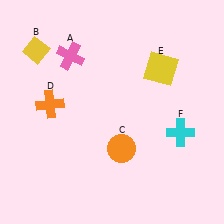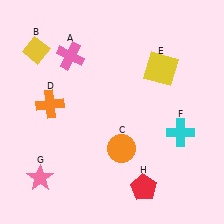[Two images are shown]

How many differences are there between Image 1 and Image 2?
There are 2 differences between the two images.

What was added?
A pink star (G), a red pentagon (H) were added in Image 2.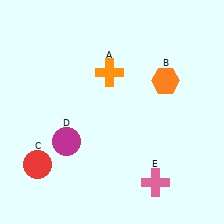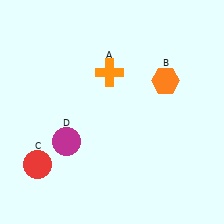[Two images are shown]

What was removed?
The pink cross (E) was removed in Image 2.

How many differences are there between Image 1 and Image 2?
There is 1 difference between the two images.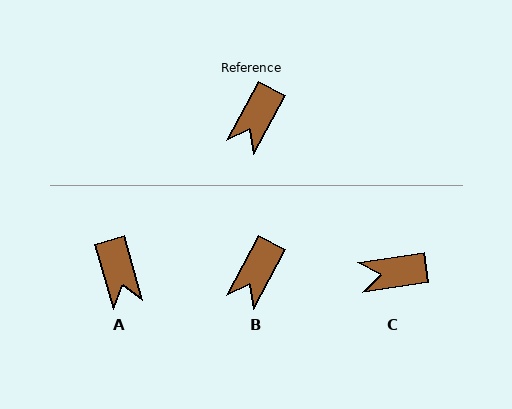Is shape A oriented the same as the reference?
No, it is off by about 44 degrees.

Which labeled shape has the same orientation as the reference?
B.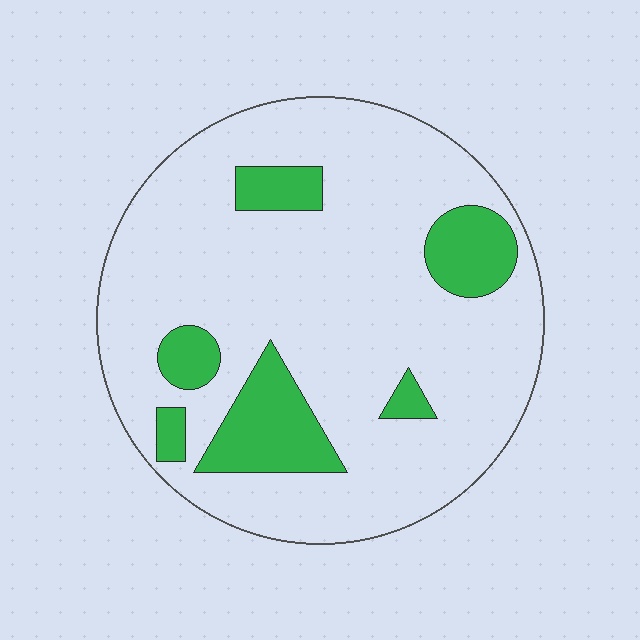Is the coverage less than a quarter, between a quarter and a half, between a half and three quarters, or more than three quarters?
Less than a quarter.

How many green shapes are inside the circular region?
6.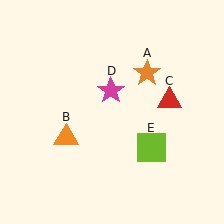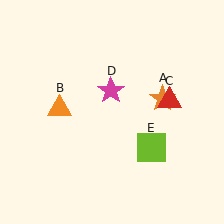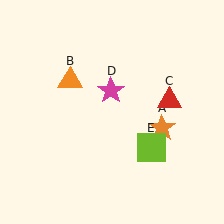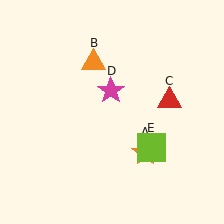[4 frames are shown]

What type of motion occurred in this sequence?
The orange star (object A), orange triangle (object B) rotated clockwise around the center of the scene.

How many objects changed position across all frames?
2 objects changed position: orange star (object A), orange triangle (object B).